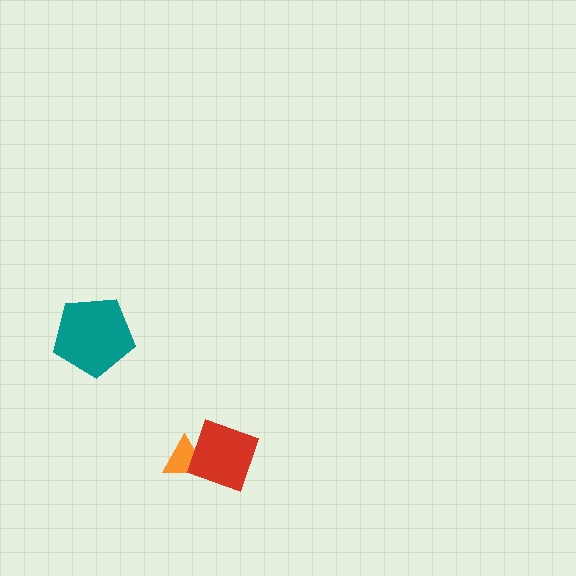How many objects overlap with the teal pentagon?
0 objects overlap with the teal pentagon.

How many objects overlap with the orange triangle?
1 object overlaps with the orange triangle.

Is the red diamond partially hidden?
No, no other shape covers it.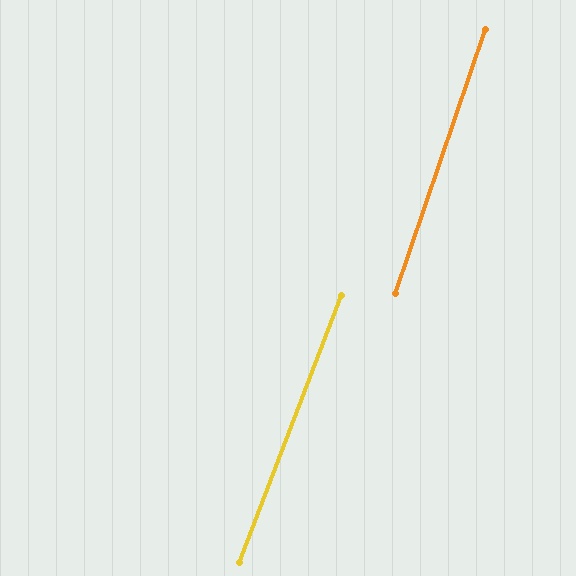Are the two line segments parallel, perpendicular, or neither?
Parallel — their directions differ by only 2.0°.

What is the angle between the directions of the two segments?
Approximately 2 degrees.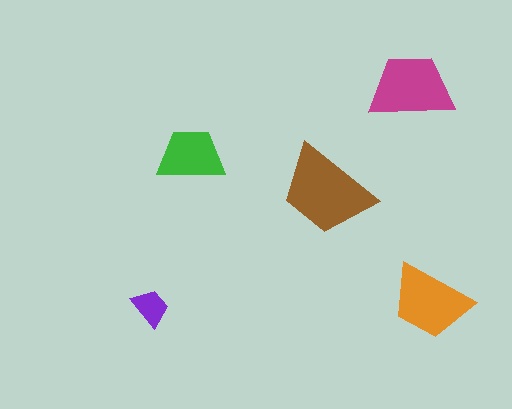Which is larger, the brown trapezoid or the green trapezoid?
The brown one.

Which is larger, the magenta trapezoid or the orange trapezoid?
The magenta one.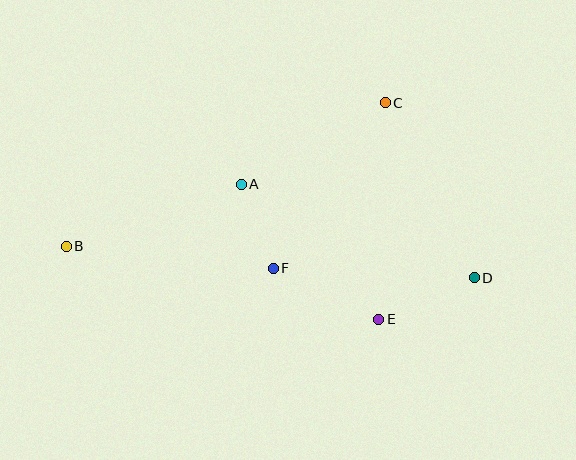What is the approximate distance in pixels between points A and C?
The distance between A and C is approximately 165 pixels.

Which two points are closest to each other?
Points A and F are closest to each other.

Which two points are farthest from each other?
Points B and D are farthest from each other.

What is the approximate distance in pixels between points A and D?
The distance between A and D is approximately 251 pixels.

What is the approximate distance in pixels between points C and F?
The distance between C and F is approximately 200 pixels.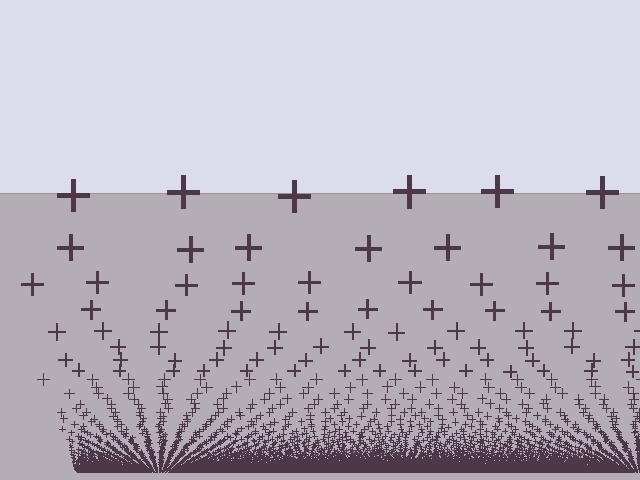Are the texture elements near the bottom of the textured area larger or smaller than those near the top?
Smaller. The gradient is inverted — elements near the bottom are smaller and denser.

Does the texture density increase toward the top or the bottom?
Density increases toward the bottom.